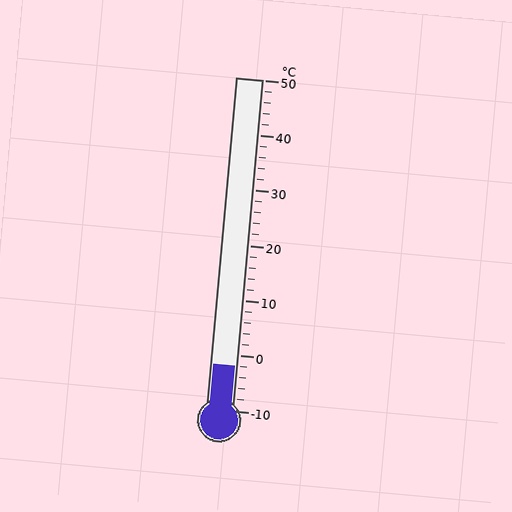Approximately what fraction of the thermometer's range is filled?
The thermometer is filled to approximately 15% of its range.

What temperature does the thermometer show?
The thermometer shows approximately -2°C.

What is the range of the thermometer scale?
The thermometer scale ranges from -10°C to 50°C.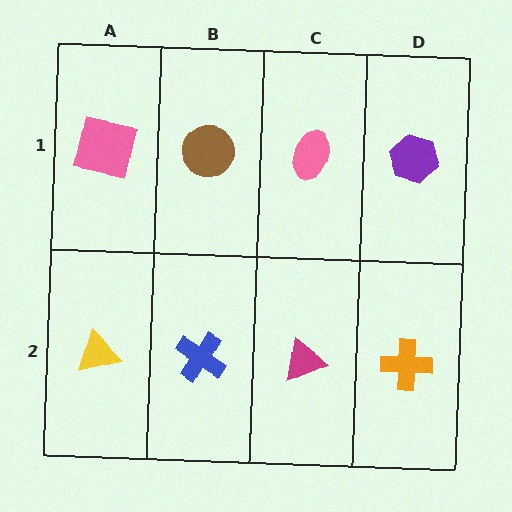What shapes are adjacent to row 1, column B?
A blue cross (row 2, column B), a pink square (row 1, column A), a pink ellipse (row 1, column C).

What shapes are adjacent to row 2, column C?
A pink ellipse (row 1, column C), a blue cross (row 2, column B), an orange cross (row 2, column D).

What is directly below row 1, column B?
A blue cross.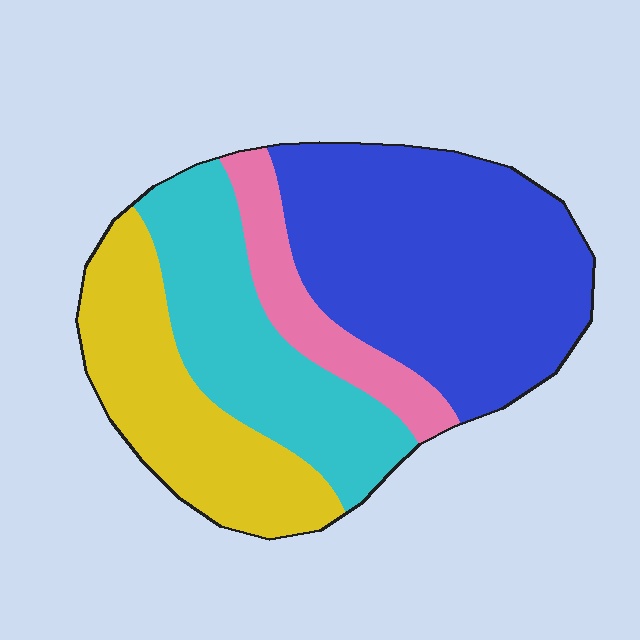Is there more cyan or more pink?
Cyan.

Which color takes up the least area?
Pink, at roughly 10%.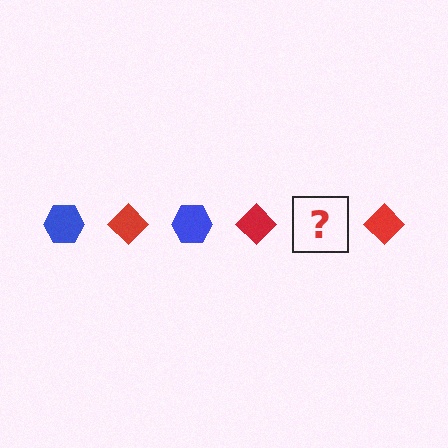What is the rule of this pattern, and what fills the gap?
The rule is that the pattern alternates between blue hexagon and red diamond. The gap should be filled with a blue hexagon.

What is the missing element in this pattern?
The missing element is a blue hexagon.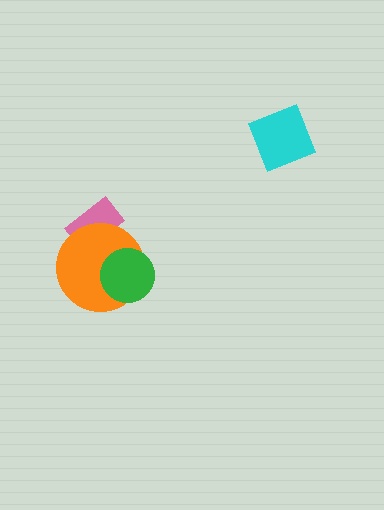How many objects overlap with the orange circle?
2 objects overlap with the orange circle.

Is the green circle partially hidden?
No, no other shape covers it.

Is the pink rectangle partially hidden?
Yes, it is partially covered by another shape.